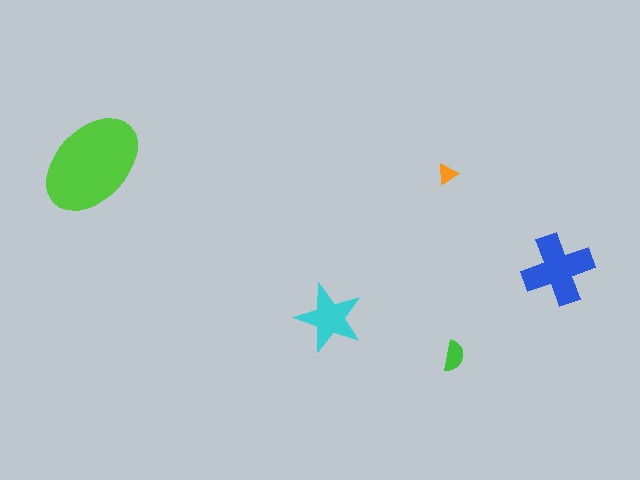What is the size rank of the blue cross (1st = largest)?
2nd.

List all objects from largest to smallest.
The lime ellipse, the blue cross, the cyan star, the green semicircle, the orange triangle.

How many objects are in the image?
There are 5 objects in the image.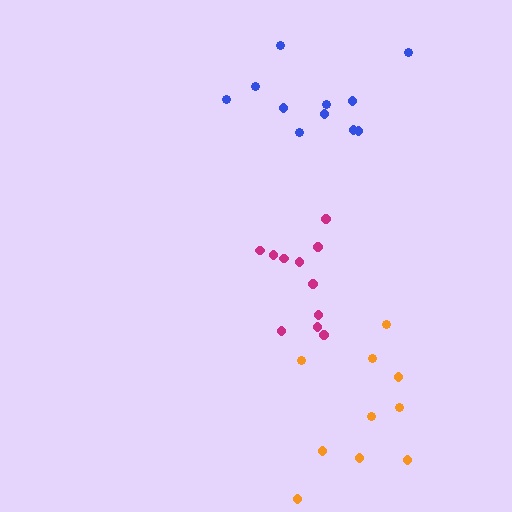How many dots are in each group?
Group 1: 11 dots, Group 2: 11 dots, Group 3: 10 dots (32 total).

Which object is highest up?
The blue cluster is topmost.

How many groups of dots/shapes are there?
There are 3 groups.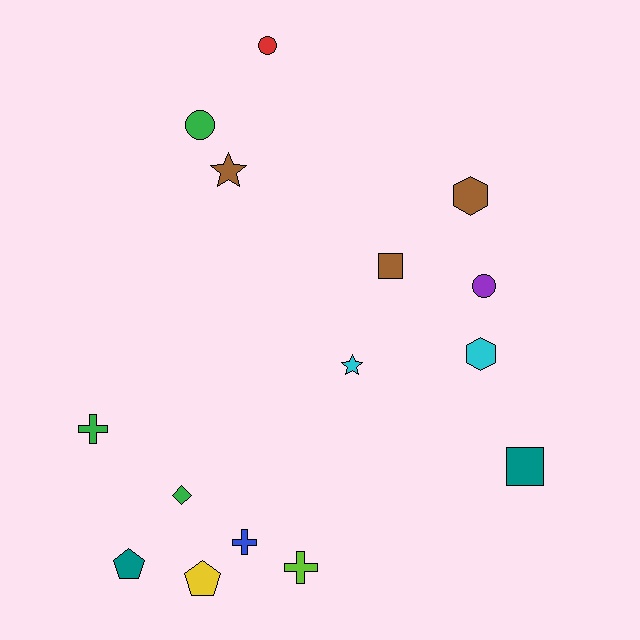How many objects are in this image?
There are 15 objects.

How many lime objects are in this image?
There is 1 lime object.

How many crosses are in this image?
There are 3 crosses.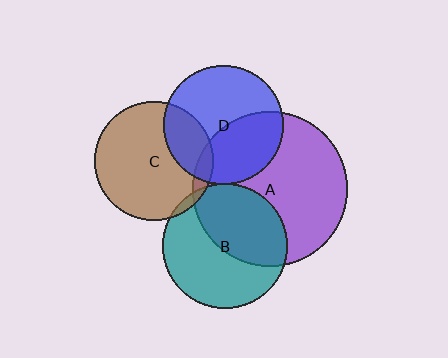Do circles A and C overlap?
Yes.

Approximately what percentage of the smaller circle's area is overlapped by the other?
Approximately 5%.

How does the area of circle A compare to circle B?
Approximately 1.5 times.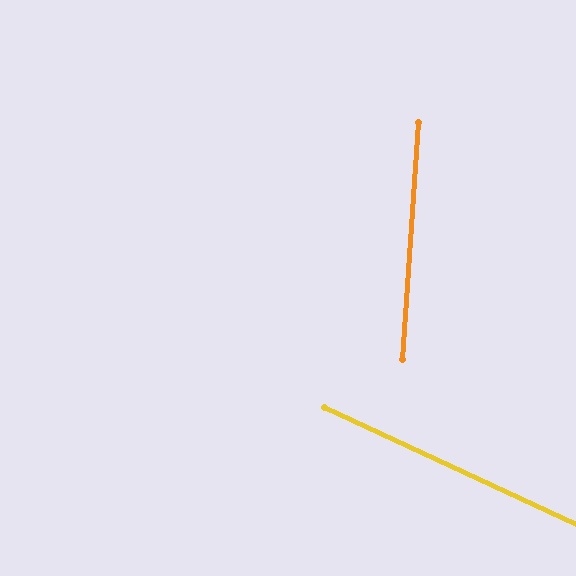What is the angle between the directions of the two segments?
Approximately 69 degrees.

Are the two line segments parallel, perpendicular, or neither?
Neither parallel nor perpendicular — they differ by about 69°.